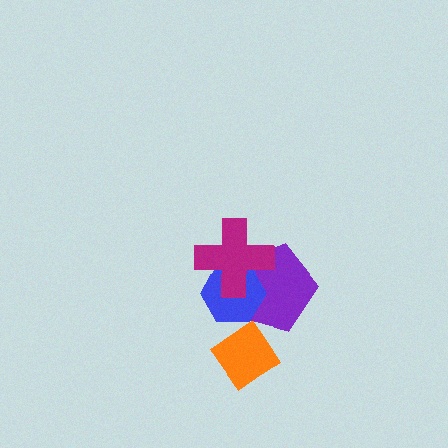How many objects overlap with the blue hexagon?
2 objects overlap with the blue hexagon.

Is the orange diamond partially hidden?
Yes, it is partially covered by another shape.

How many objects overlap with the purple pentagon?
3 objects overlap with the purple pentagon.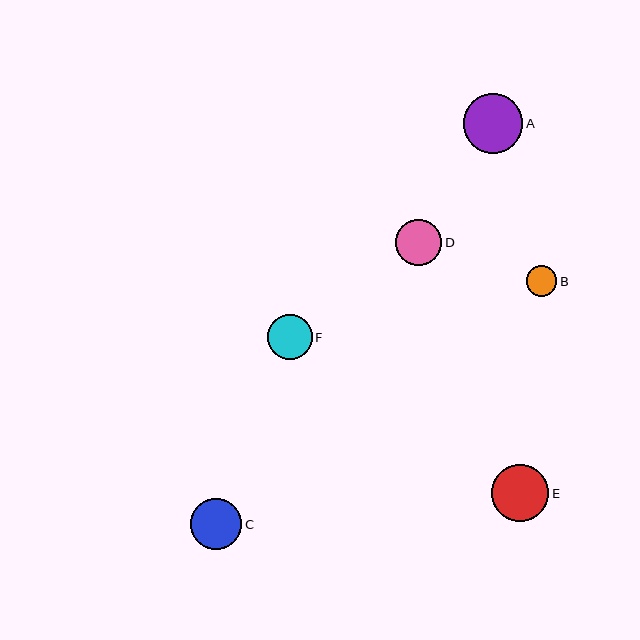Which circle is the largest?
Circle A is the largest with a size of approximately 60 pixels.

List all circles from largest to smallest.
From largest to smallest: A, E, C, D, F, B.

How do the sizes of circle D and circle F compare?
Circle D and circle F are approximately the same size.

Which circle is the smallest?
Circle B is the smallest with a size of approximately 31 pixels.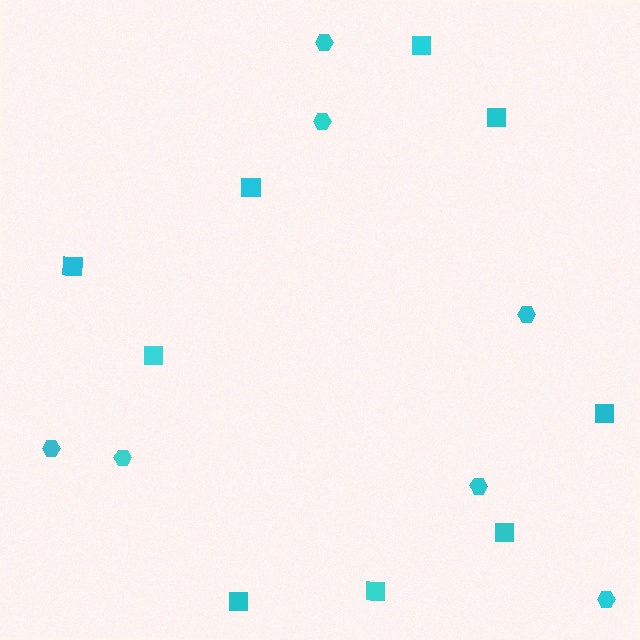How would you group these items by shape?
There are 2 groups: one group of squares (9) and one group of hexagons (7).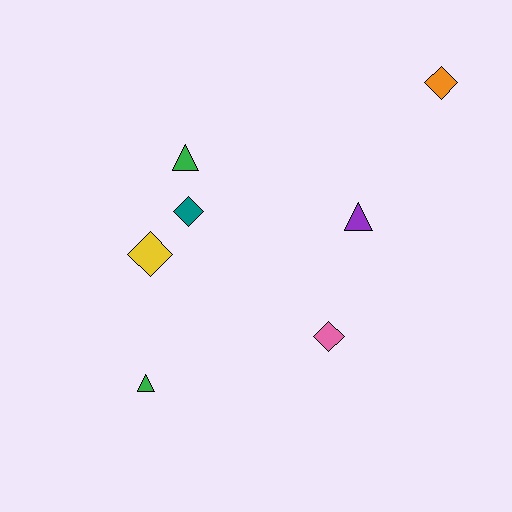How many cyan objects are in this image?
There are no cyan objects.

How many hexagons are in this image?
There are no hexagons.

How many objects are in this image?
There are 7 objects.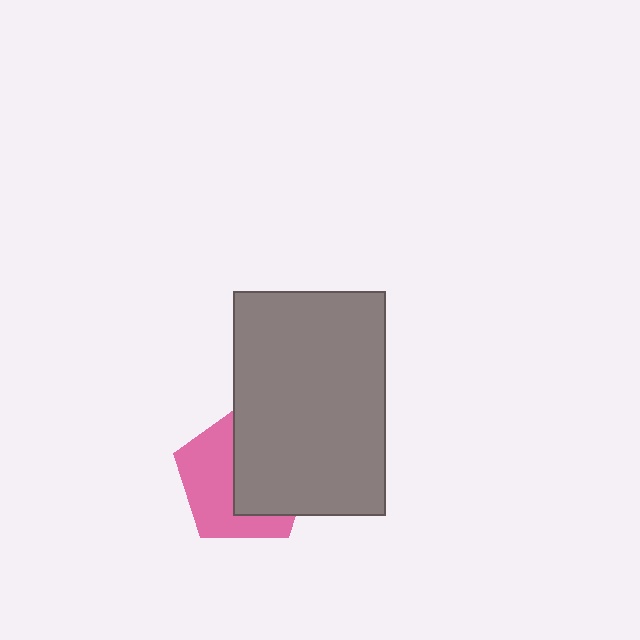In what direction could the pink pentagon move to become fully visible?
The pink pentagon could move left. That would shift it out from behind the gray rectangle entirely.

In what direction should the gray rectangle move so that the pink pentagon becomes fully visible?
The gray rectangle should move right. That is the shortest direction to clear the overlap and leave the pink pentagon fully visible.